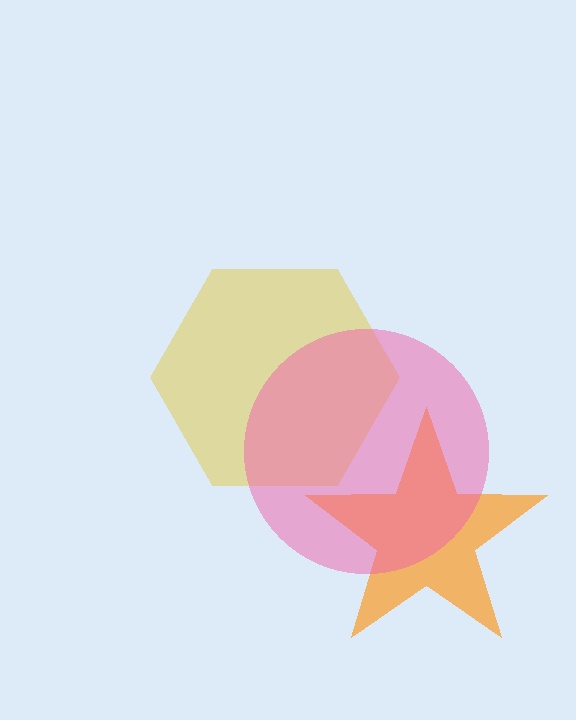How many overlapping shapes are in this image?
There are 3 overlapping shapes in the image.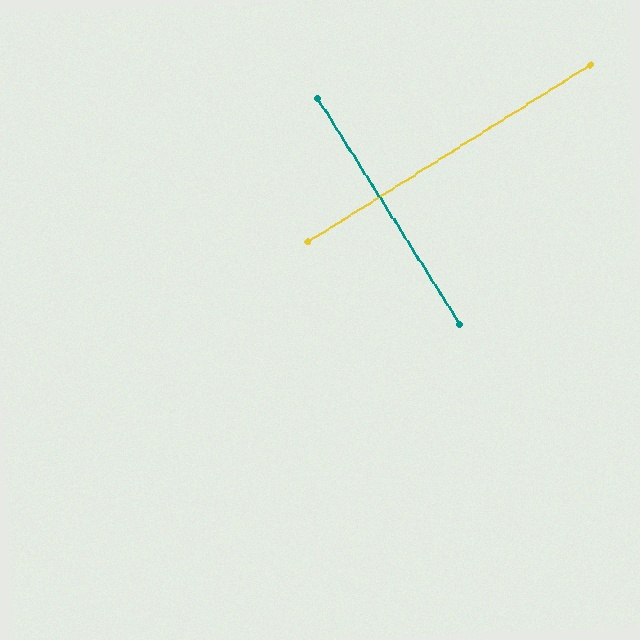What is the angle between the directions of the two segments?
Approximately 90 degrees.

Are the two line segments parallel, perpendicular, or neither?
Perpendicular — they meet at approximately 90°.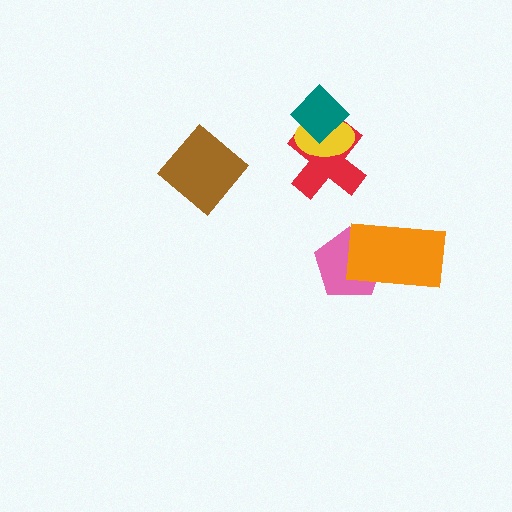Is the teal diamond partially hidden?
No, no other shape covers it.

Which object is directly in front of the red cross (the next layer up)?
The yellow ellipse is directly in front of the red cross.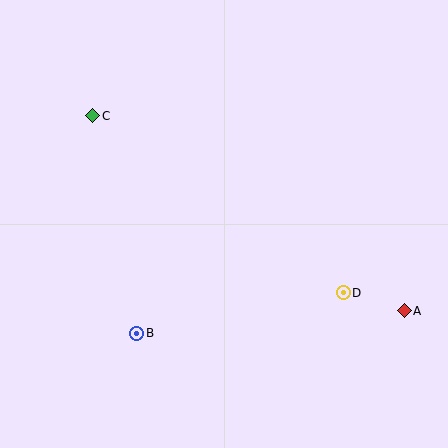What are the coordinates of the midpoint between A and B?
The midpoint between A and B is at (271, 322).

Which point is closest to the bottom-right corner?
Point A is closest to the bottom-right corner.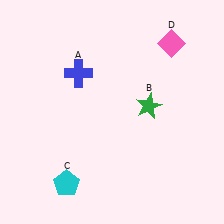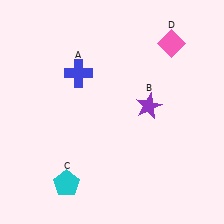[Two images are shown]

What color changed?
The star (B) changed from green in Image 1 to purple in Image 2.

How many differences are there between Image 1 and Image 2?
There is 1 difference between the two images.